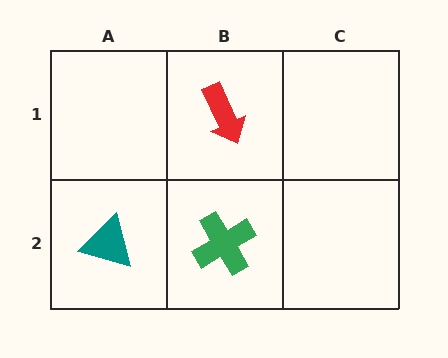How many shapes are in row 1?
1 shape.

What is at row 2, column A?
A teal triangle.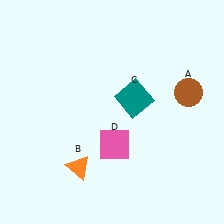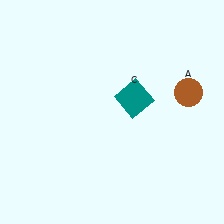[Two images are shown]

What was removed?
The orange triangle (B), the pink square (D) were removed in Image 2.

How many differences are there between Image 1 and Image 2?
There are 2 differences between the two images.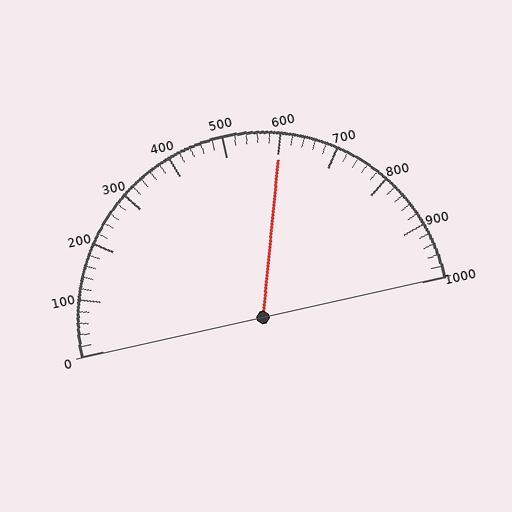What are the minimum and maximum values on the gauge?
The gauge ranges from 0 to 1000.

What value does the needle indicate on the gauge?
The needle indicates approximately 600.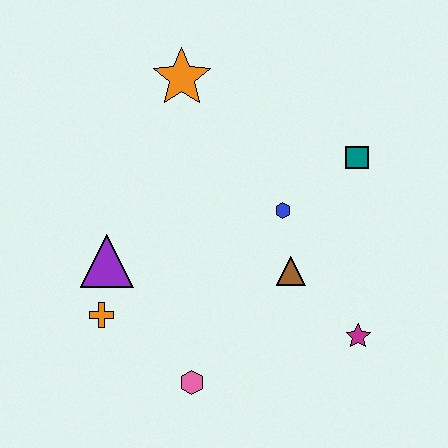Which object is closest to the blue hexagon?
The brown triangle is closest to the blue hexagon.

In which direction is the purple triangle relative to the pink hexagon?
The purple triangle is above the pink hexagon.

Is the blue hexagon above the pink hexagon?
Yes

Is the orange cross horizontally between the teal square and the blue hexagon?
No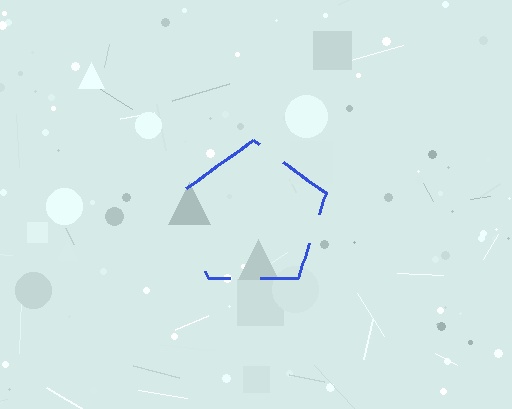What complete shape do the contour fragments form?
The contour fragments form a pentagon.